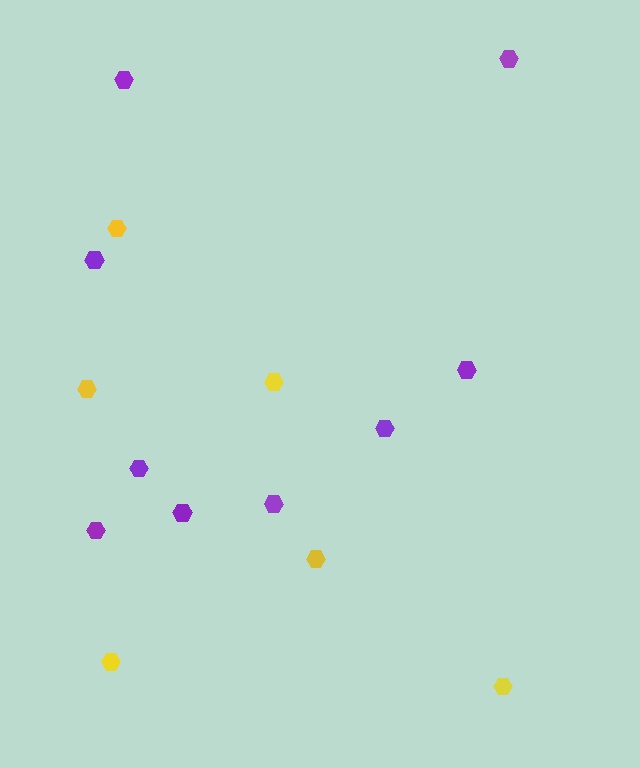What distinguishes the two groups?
There are 2 groups: one group of purple hexagons (9) and one group of yellow hexagons (6).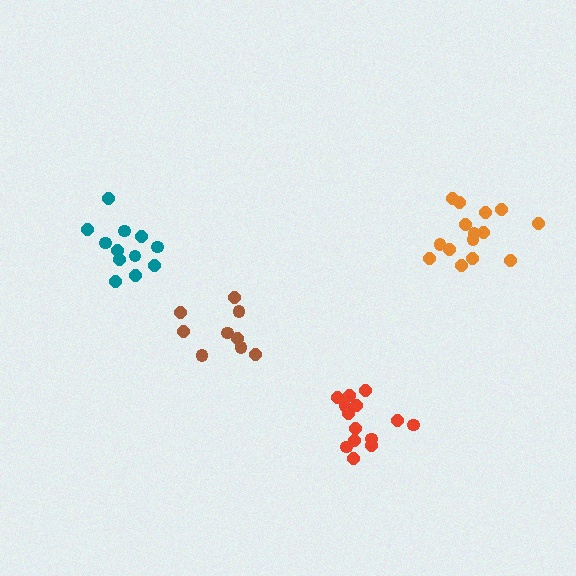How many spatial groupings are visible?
There are 4 spatial groupings.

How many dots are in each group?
Group 1: 9 dots, Group 2: 14 dots, Group 3: 15 dots, Group 4: 12 dots (50 total).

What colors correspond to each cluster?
The clusters are colored: brown, red, orange, teal.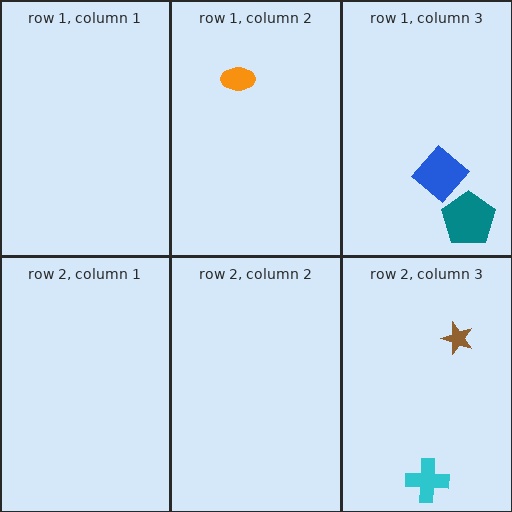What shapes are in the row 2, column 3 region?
The brown star, the cyan cross.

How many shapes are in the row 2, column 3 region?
2.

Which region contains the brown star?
The row 2, column 3 region.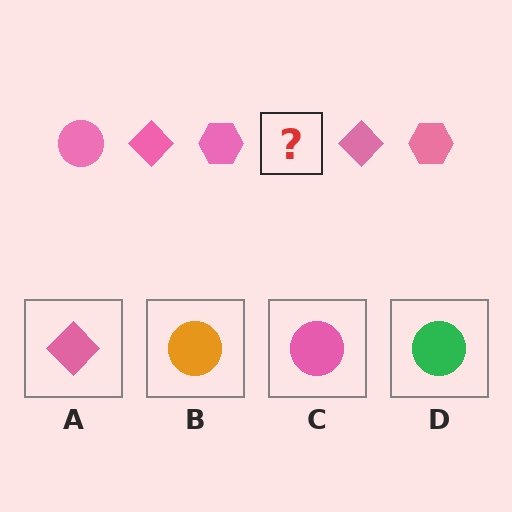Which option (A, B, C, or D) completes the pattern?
C.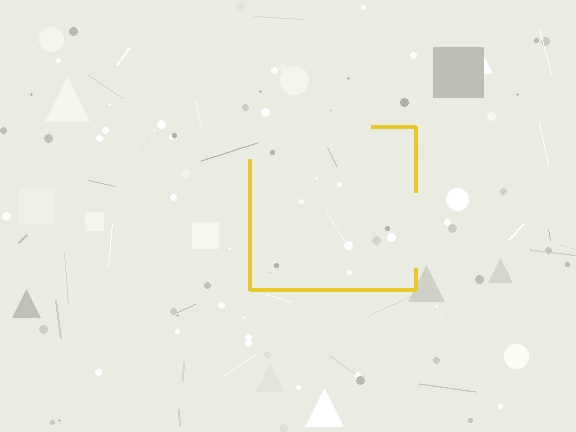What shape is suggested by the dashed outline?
The dashed outline suggests a square.